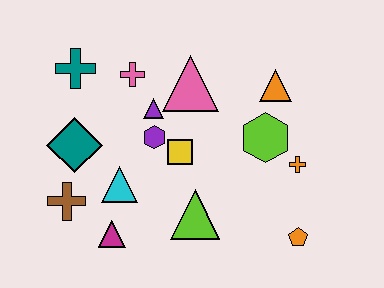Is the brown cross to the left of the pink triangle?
Yes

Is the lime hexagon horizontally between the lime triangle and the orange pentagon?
Yes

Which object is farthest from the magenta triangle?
The orange triangle is farthest from the magenta triangle.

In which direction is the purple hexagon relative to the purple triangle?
The purple hexagon is below the purple triangle.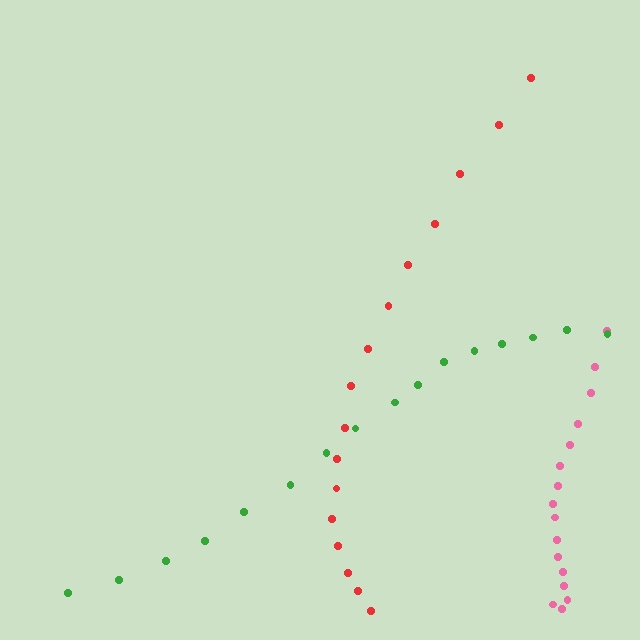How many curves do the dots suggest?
There are 3 distinct paths.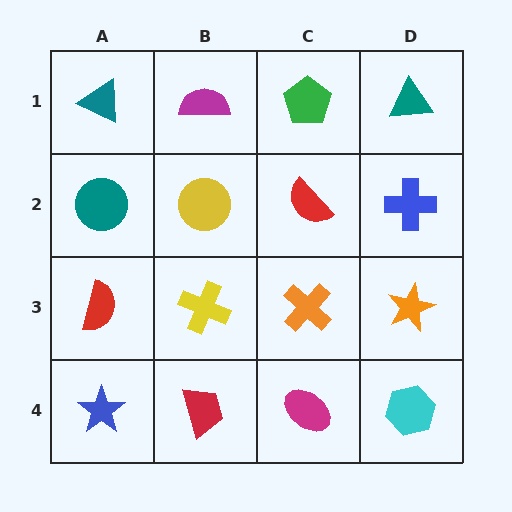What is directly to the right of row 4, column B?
A magenta ellipse.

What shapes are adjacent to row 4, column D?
An orange star (row 3, column D), a magenta ellipse (row 4, column C).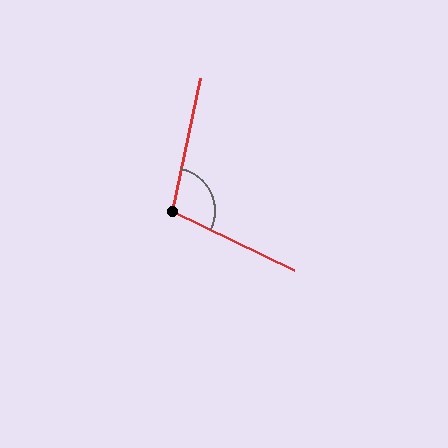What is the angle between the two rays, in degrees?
Approximately 104 degrees.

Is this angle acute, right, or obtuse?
It is obtuse.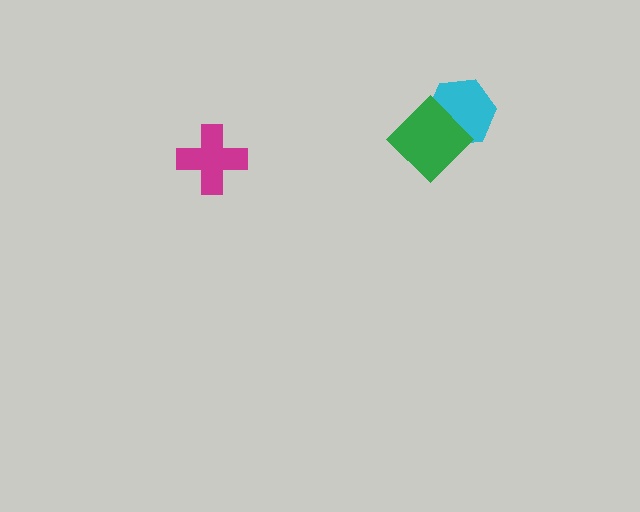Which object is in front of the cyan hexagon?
The green diamond is in front of the cyan hexagon.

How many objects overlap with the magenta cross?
0 objects overlap with the magenta cross.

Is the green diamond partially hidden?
No, no other shape covers it.